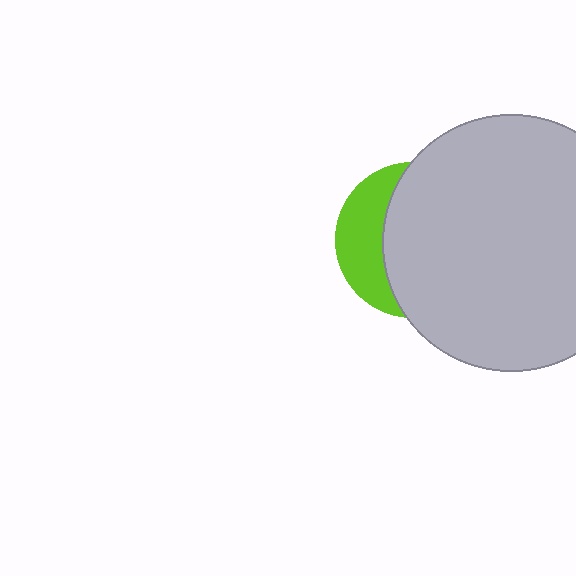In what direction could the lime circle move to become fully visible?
The lime circle could move left. That would shift it out from behind the light gray circle entirely.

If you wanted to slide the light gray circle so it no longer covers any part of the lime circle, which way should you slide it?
Slide it right — that is the most direct way to separate the two shapes.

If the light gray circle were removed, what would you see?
You would see the complete lime circle.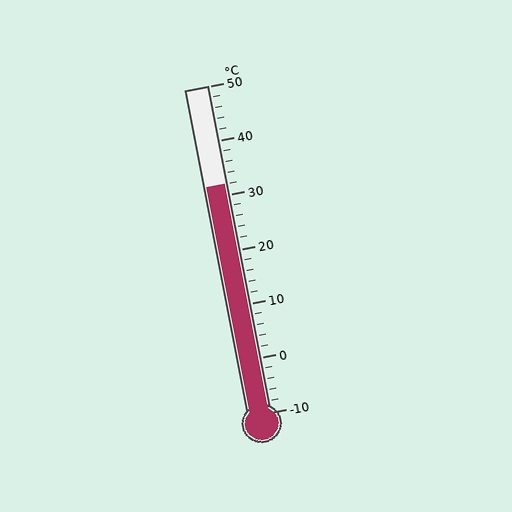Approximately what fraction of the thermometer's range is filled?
The thermometer is filled to approximately 70% of its range.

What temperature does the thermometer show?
The thermometer shows approximately 32°C.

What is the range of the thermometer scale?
The thermometer scale ranges from -10°C to 50°C.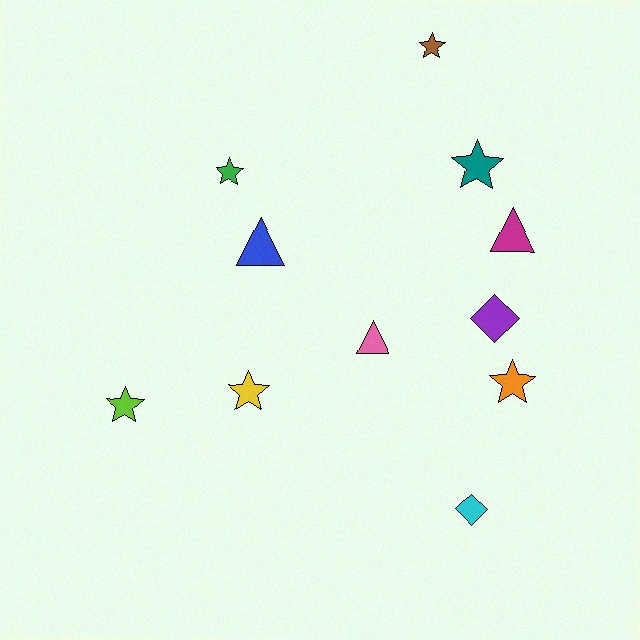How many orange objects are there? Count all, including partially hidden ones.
There is 1 orange object.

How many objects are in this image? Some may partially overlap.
There are 11 objects.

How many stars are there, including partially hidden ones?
There are 6 stars.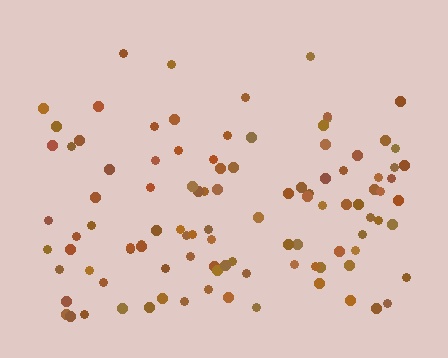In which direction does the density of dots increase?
From top to bottom, with the bottom side densest.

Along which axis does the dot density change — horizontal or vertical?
Vertical.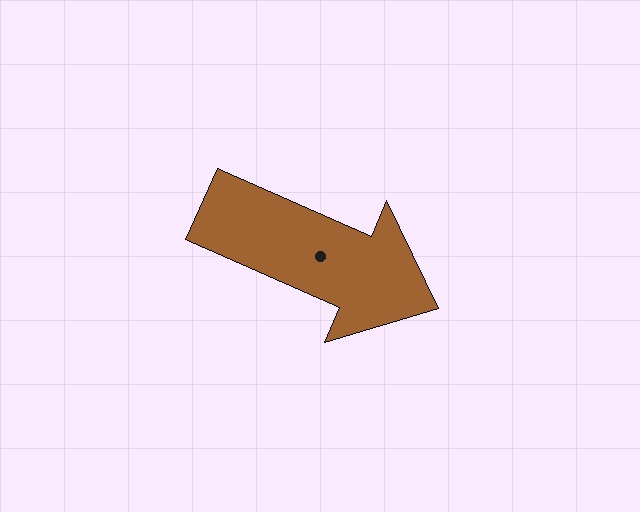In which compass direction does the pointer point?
Southeast.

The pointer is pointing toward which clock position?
Roughly 4 o'clock.